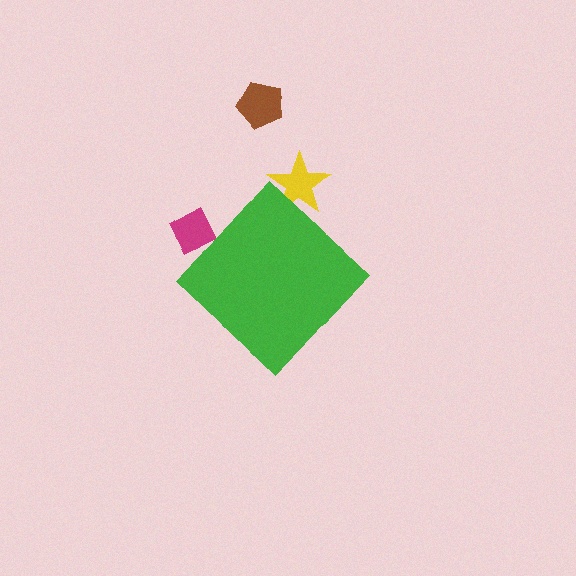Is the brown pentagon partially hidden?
No, the brown pentagon is fully visible.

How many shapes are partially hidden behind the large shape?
2 shapes are partially hidden.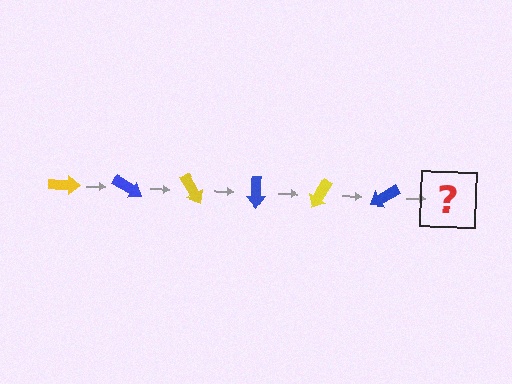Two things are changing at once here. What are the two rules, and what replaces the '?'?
The two rules are that it rotates 30 degrees each step and the color cycles through yellow and blue. The '?' should be a yellow arrow, rotated 180 degrees from the start.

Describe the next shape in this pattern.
It should be a yellow arrow, rotated 180 degrees from the start.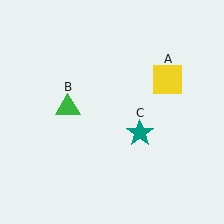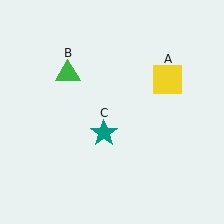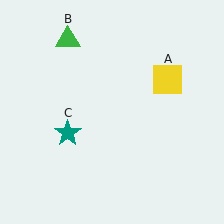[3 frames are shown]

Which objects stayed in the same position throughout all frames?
Yellow square (object A) remained stationary.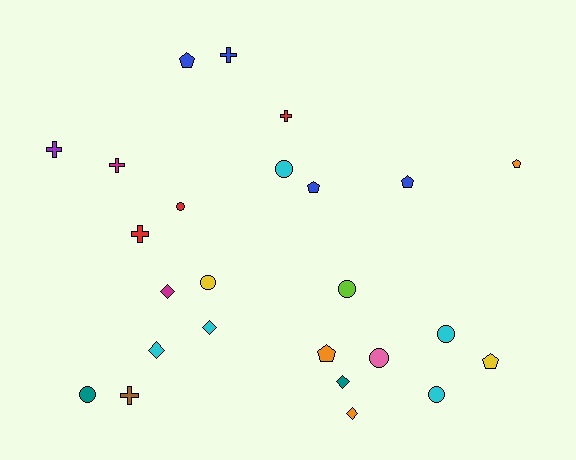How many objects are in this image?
There are 25 objects.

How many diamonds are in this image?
There are 5 diamonds.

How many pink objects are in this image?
There is 1 pink object.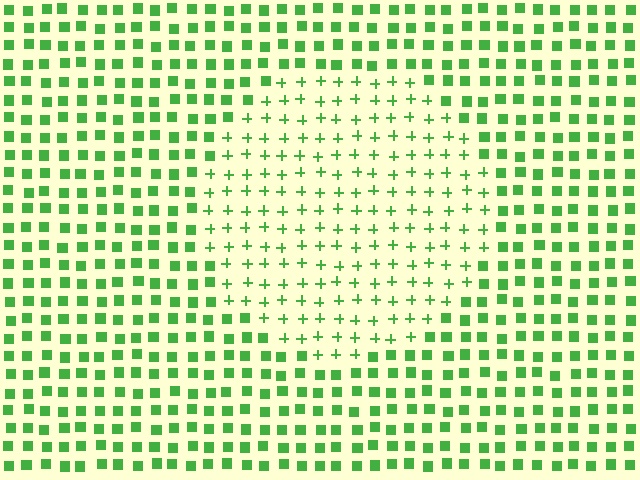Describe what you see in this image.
The image is filled with small green elements arranged in a uniform grid. A circle-shaped region contains plus signs, while the surrounding area contains squares. The boundary is defined purely by the change in element shape.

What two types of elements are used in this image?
The image uses plus signs inside the circle region and squares outside it.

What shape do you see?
I see a circle.